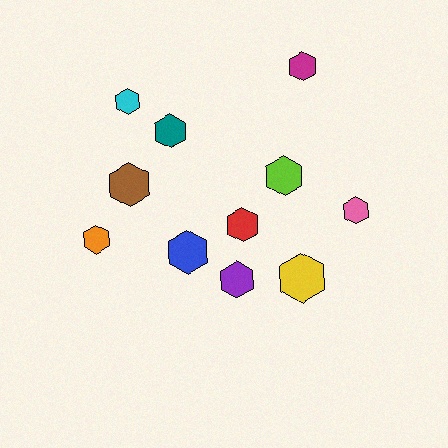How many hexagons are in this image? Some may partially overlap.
There are 11 hexagons.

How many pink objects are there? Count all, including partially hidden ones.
There is 1 pink object.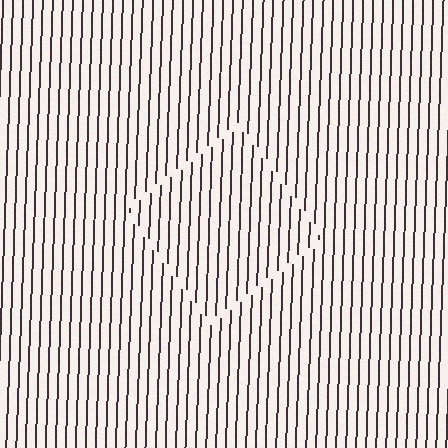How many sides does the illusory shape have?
4 sides — the line-ends trace a square.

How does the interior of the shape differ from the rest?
The interior of the shape contains the same grating, shifted by half a period — the contour is defined by the phase discontinuity where line-ends from the inner and outer gratings abut.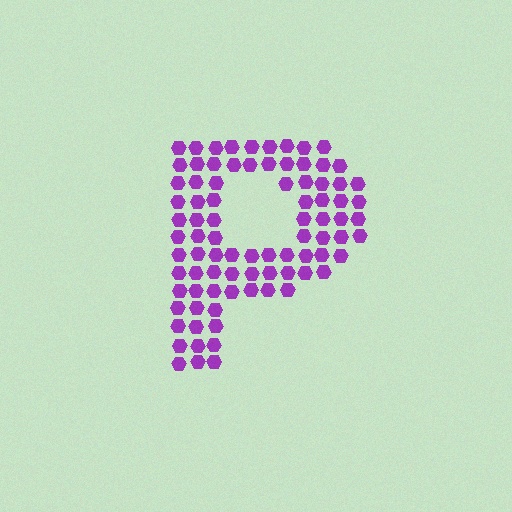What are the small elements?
The small elements are hexagons.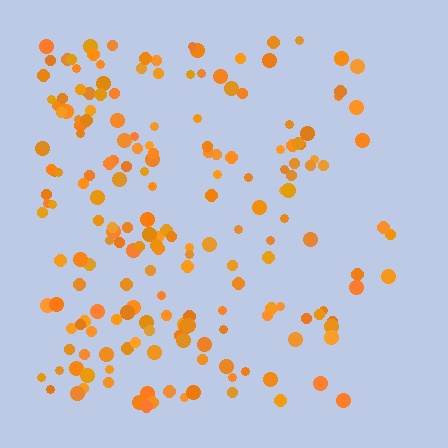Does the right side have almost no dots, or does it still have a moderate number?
Still a moderate number, just noticeably fewer than the left.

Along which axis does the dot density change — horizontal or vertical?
Horizontal.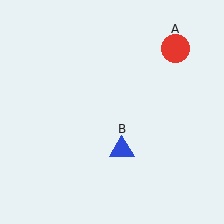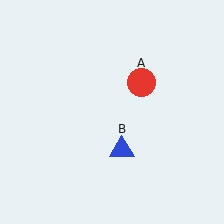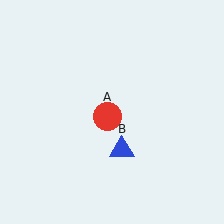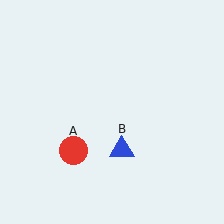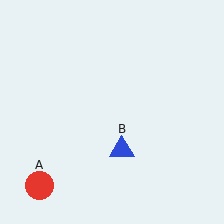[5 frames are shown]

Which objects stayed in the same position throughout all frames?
Blue triangle (object B) remained stationary.